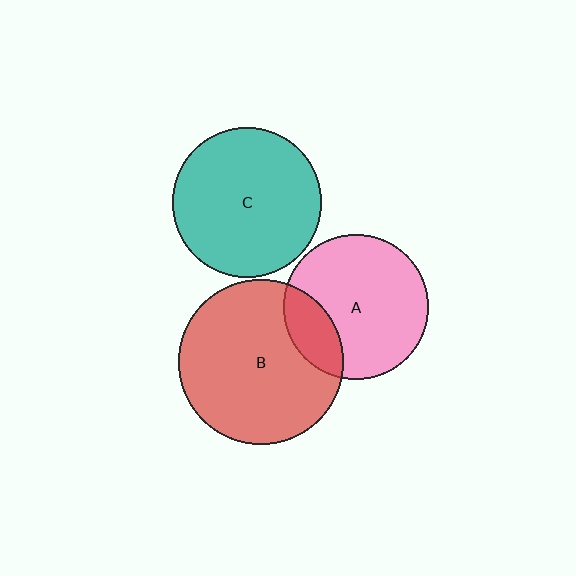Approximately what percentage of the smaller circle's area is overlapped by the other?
Approximately 20%.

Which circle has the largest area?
Circle B (red).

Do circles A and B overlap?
Yes.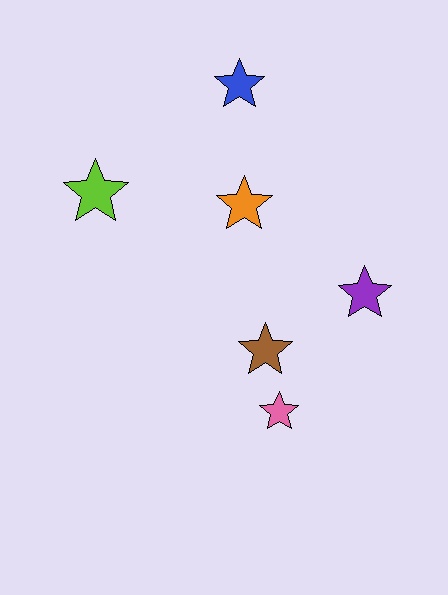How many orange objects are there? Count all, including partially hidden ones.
There is 1 orange object.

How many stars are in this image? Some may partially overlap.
There are 6 stars.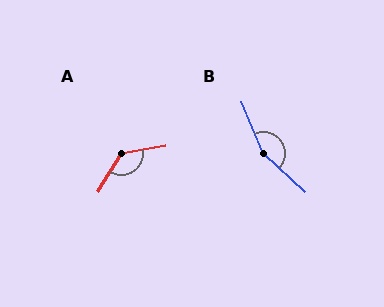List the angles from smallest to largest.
A (131°), B (155°).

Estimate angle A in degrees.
Approximately 131 degrees.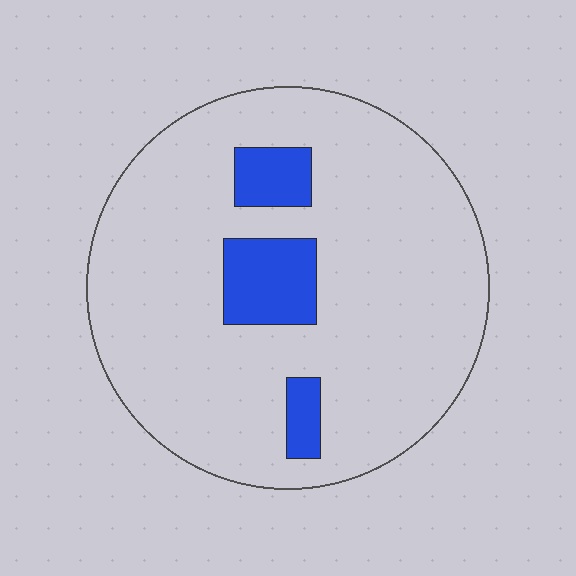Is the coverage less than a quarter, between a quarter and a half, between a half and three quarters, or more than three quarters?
Less than a quarter.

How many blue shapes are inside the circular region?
3.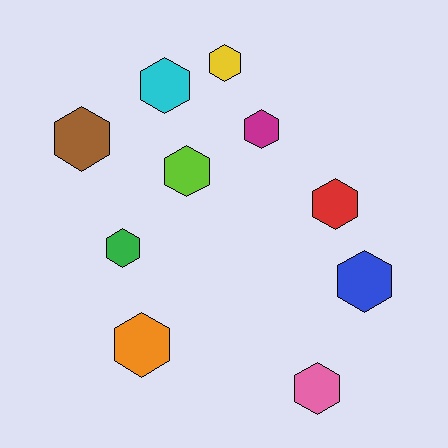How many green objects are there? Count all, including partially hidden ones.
There is 1 green object.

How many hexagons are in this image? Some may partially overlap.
There are 10 hexagons.